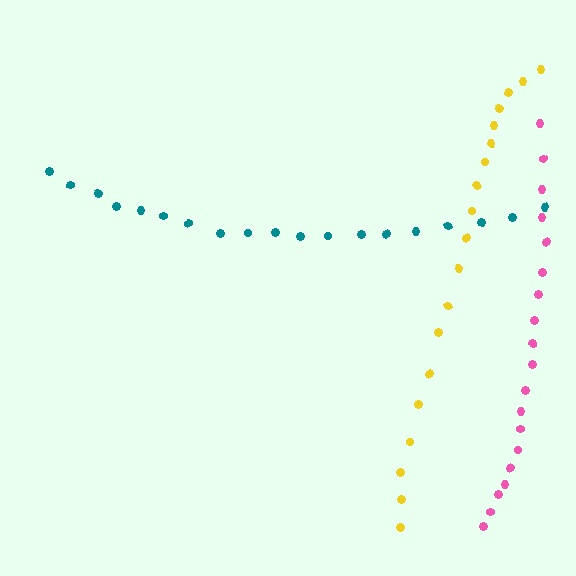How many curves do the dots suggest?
There are 3 distinct paths.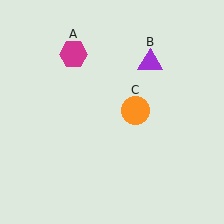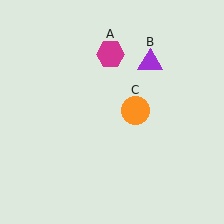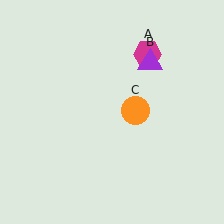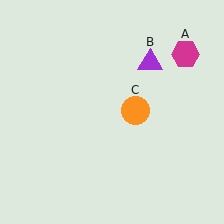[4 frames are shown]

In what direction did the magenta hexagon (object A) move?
The magenta hexagon (object A) moved right.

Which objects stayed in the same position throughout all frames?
Purple triangle (object B) and orange circle (object C) remained stationary.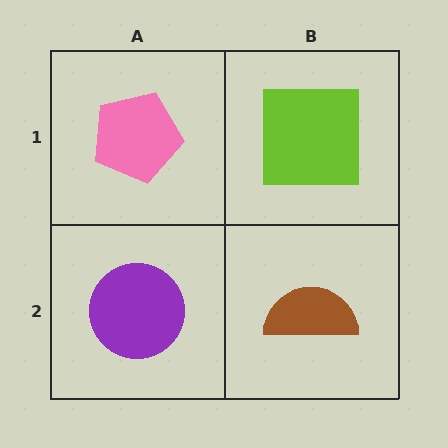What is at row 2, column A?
A purple circle.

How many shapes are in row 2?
2 shapes.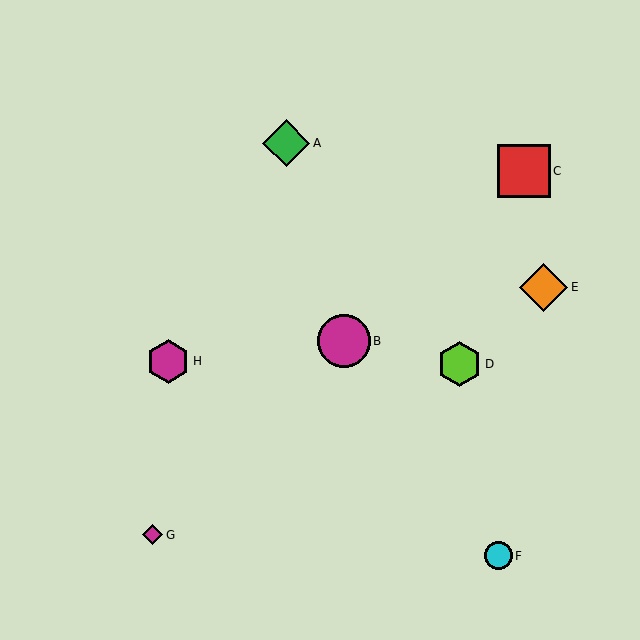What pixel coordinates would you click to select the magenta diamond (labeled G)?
Click at (152, 535) to select the magenta diamond G.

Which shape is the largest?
The red square (labeled C) is the largest.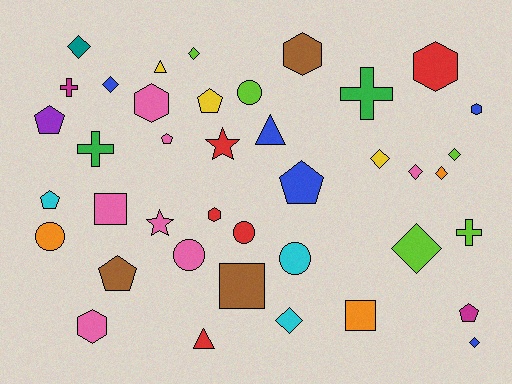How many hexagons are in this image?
There are 6 hexagons.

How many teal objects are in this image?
There is 1 teal object.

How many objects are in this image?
There are 40 objects.